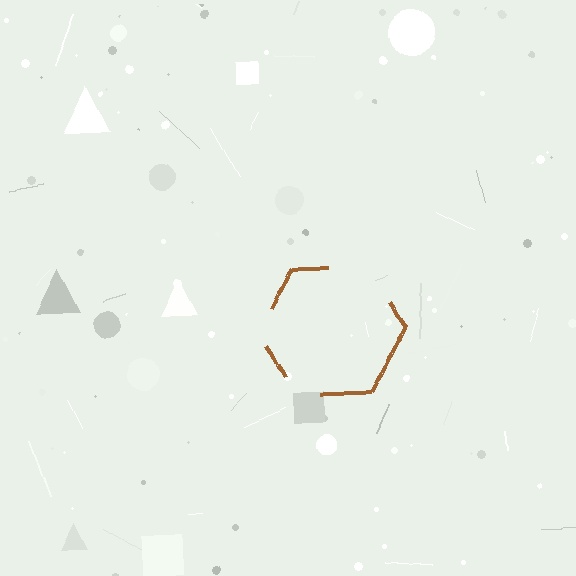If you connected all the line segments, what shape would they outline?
They would outline a hexagon.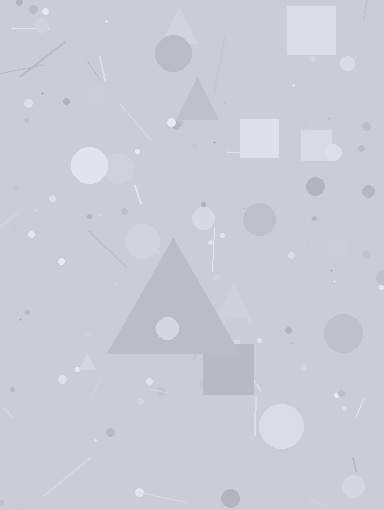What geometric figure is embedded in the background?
A triangle is embedded in the background.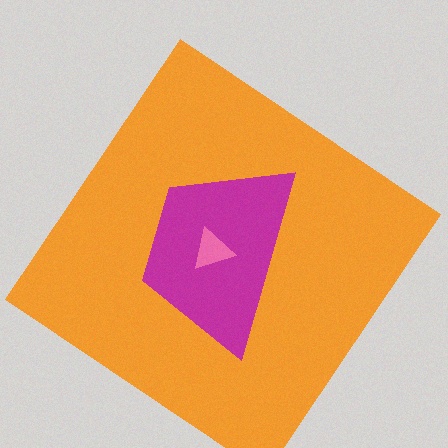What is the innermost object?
The pink triangle.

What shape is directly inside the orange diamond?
The magenta trapezoid.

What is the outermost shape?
The orange diamond.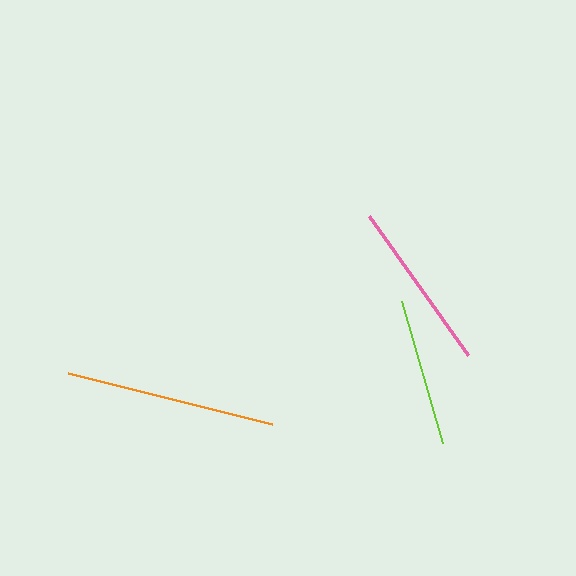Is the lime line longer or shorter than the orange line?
The orange line is longer than the lime line.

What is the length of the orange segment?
The orange segment is approximately 210 pixels long.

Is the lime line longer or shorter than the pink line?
The pink line is longer than the lime line.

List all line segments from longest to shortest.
From longest to shortest: orange, pink, lime.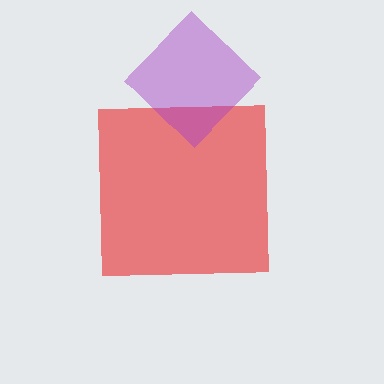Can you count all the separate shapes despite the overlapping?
Yes, there are 2 separate shapes.